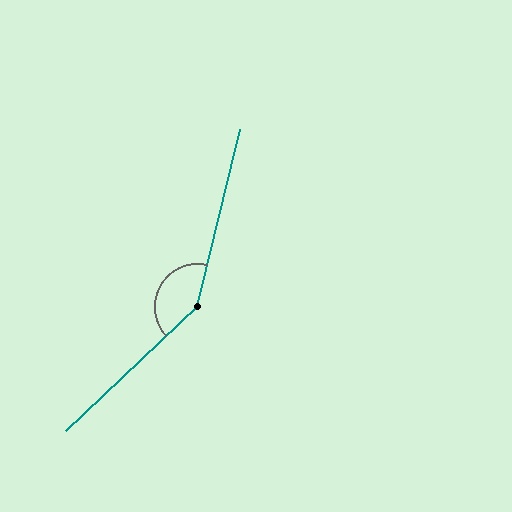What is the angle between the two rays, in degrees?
Approximately 147 degrees.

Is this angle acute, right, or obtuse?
It is obtuse.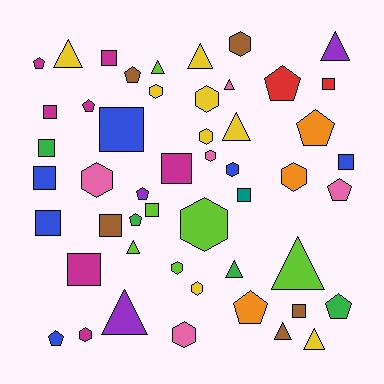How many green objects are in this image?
There are 4 green objects.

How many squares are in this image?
There are 14 squares.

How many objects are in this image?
There are 50 objects.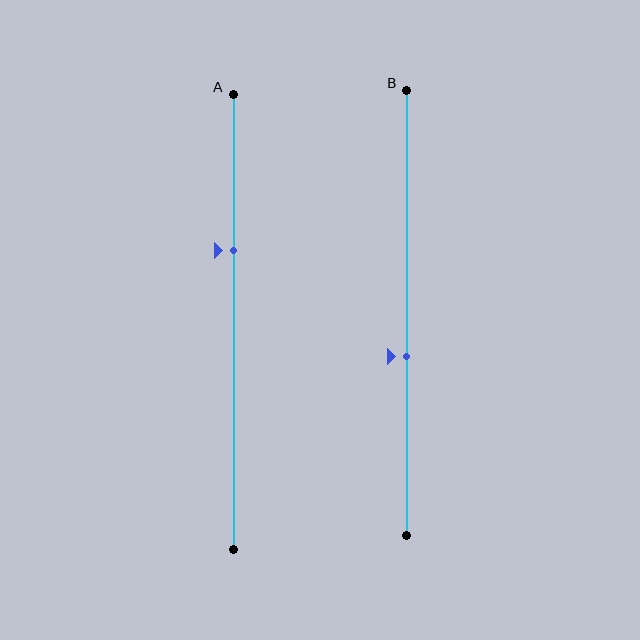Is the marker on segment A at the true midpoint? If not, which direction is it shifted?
No, the marker on segment A is shifted upward by about 16% of the segment length.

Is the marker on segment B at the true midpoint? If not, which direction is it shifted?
No, the marker on segment B is shifted downward by about 10% of the segment length.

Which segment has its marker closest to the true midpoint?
Segment B has its marker closest to the true midpoint.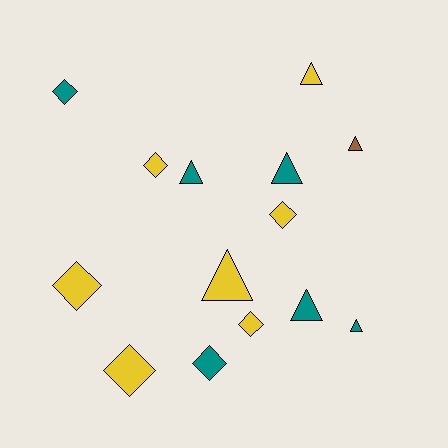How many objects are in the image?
There are 14 objects.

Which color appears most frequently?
Yellow, with 7 objects.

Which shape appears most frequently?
Diamond, with 7 objects.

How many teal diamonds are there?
There are 2 teal diamonds.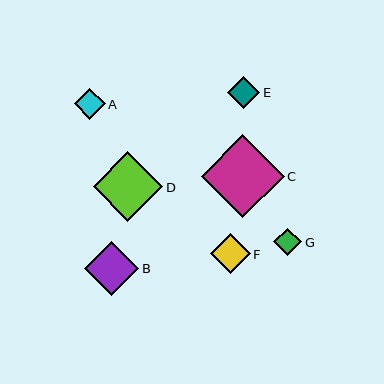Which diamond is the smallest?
Diamond G is the smallest with a size of approximately 28 pixels.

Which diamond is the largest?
Diamond C is the largest with a size of approximately 83 pixels.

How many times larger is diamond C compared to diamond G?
Diamond C is approximately 3.0 times the size of diamond G.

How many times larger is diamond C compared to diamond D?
Diamond C is approximately 1.2 times the size of diamond D.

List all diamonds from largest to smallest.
From largest to smallest: C, D, B, F, E, A, G.